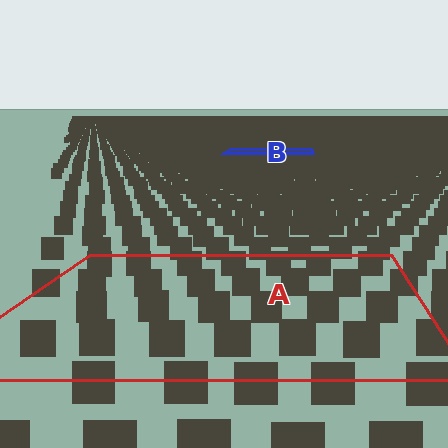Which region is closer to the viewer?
Region A is closer. The texture elements there are larger and more spread out.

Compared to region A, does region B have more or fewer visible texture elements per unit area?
Region B has more texture elements per unit area — they are packed more densely because it is farther away.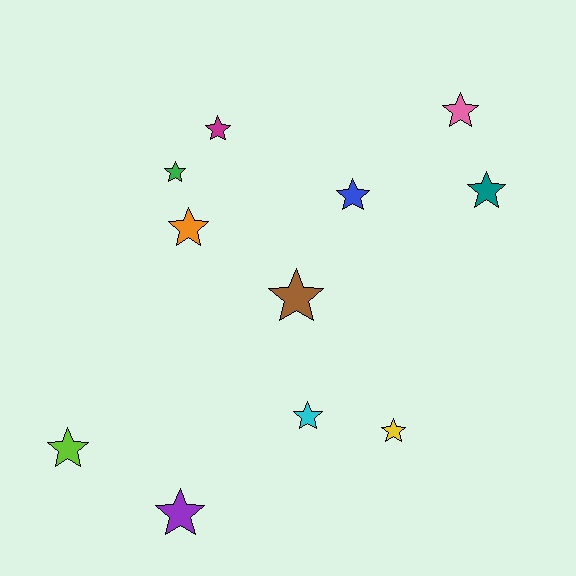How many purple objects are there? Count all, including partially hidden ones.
There is 1 purple object.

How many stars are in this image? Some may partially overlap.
There are 11 stars.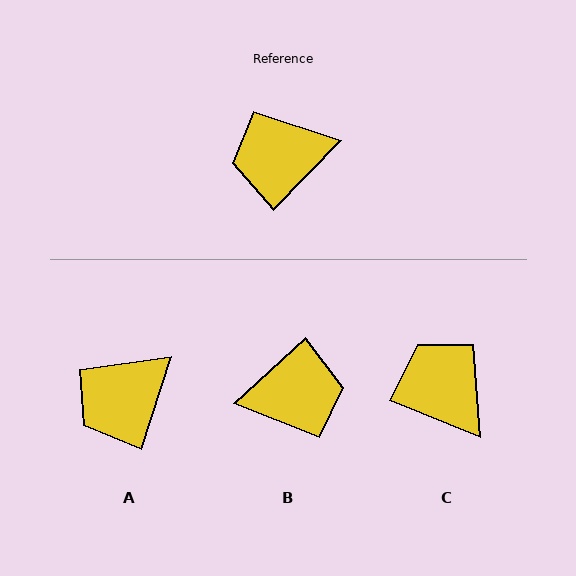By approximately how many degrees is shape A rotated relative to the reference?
Approximately 26 degrees counter-clockwise.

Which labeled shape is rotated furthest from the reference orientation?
B, about 177 degrees away.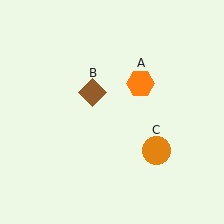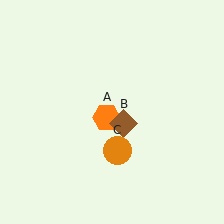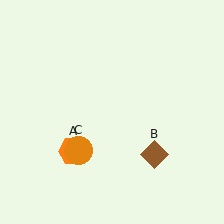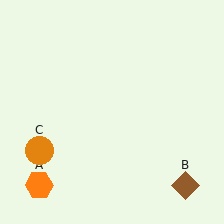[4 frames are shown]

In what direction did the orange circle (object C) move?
The orange circle (object C) moved left.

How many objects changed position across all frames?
3 objects changed position: orange hexagon (object A), brown diamond (object B), orange circle (object C).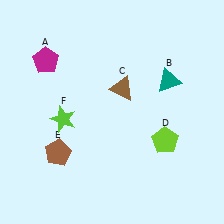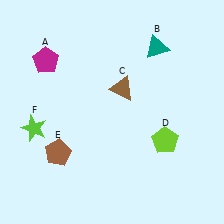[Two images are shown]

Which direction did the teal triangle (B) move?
The teal triangle (B) moved up.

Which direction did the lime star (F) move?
The lime star (F) moved left.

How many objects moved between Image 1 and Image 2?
2 objects moved between the two images.